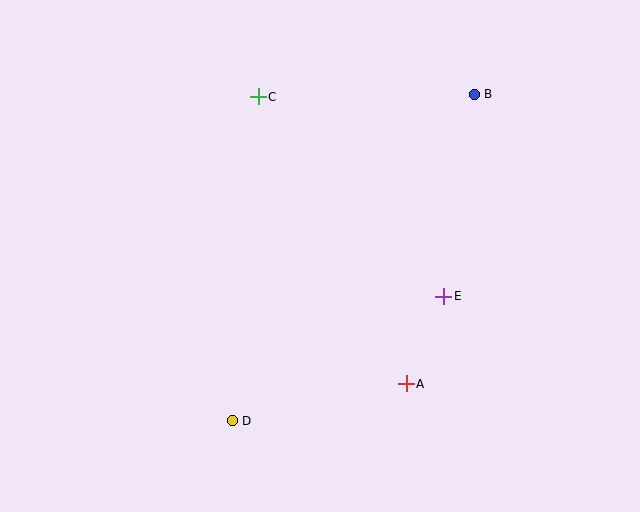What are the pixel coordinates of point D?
Point D is at (232, 421).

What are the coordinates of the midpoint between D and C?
The midpoint between D and C is at (245, 259).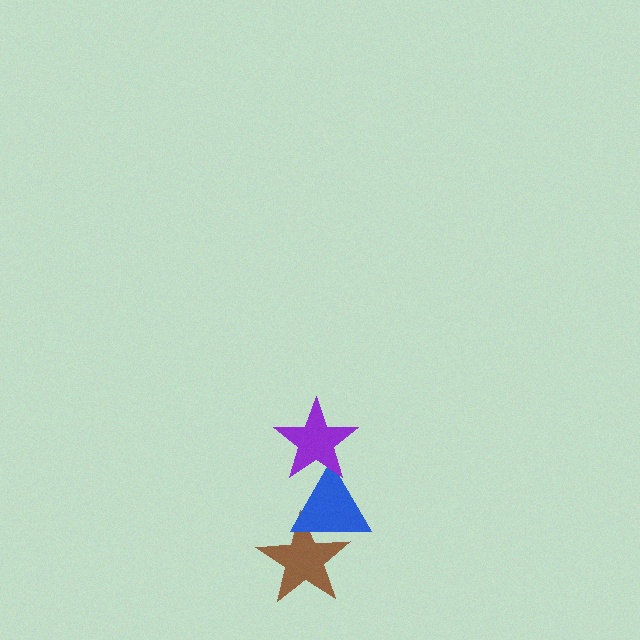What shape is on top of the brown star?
The blue triangle is on top of the brown star.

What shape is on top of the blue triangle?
The purple star is on top of the blue triangle.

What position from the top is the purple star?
The purple star is 1st from the top.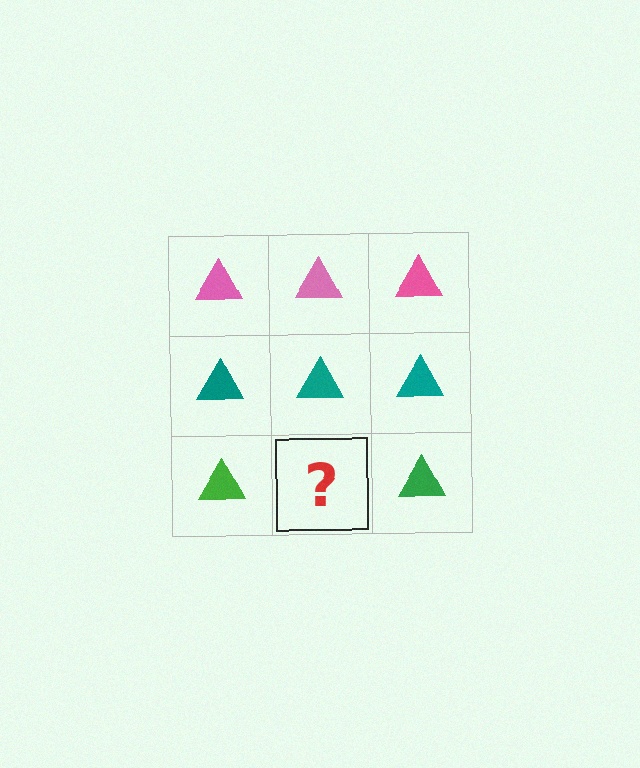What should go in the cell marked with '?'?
The missing cell should contain a green triangle.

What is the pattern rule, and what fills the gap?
The rule is that each row has a consistent color. The gap should be filled with a green triangle.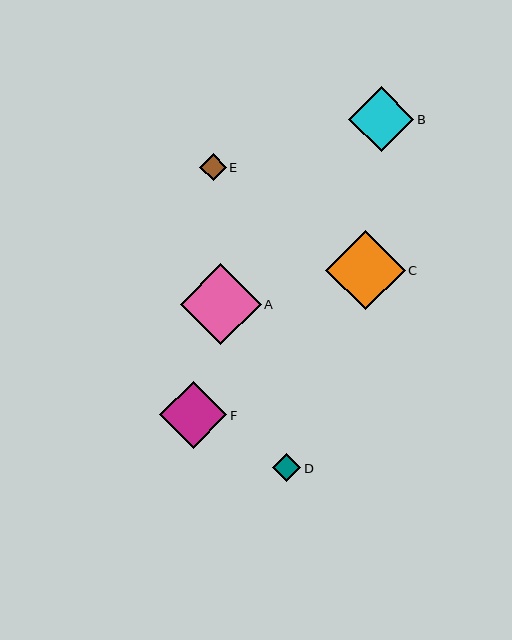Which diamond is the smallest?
Diamond E is the smallest with a size of approximately 27 pixels.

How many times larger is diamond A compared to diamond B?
Diamond A is approximately 1.2 times the size of diamond B.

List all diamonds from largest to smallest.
From largest to smallest: A, C, F, B, D, E.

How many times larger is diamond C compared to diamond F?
Diamond C is approximately 1.2 times the size of diamond F.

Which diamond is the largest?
Diamond A is the largest with a size of approximately 80 pixels.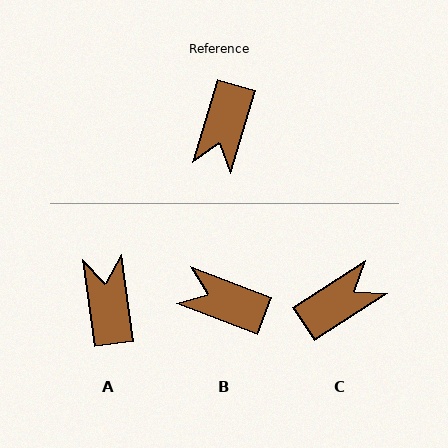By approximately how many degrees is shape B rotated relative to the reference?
Approximately 94 degrees clockwise.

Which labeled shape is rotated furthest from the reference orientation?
A, about 156 degrees away.